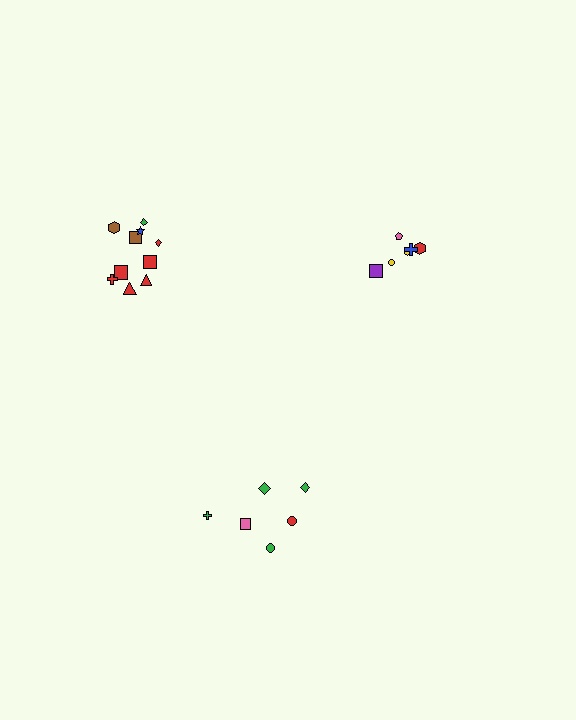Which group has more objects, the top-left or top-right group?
The top-left group.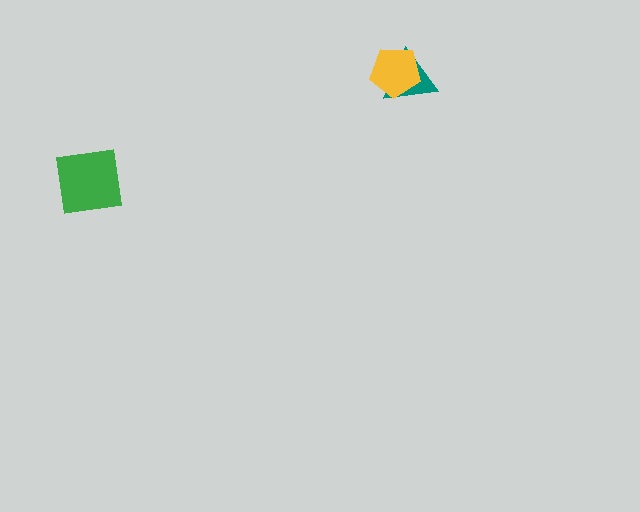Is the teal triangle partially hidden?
Yes, it is partially covered by another shape.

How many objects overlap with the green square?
0 objects overlap with the green square.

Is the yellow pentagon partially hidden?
No, no other shape covers it.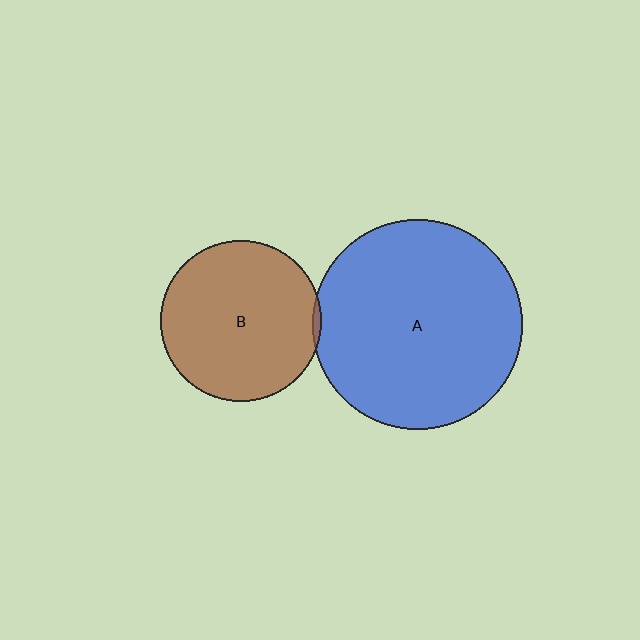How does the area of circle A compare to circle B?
Approximately 1.7 times.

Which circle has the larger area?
Circle A (blue).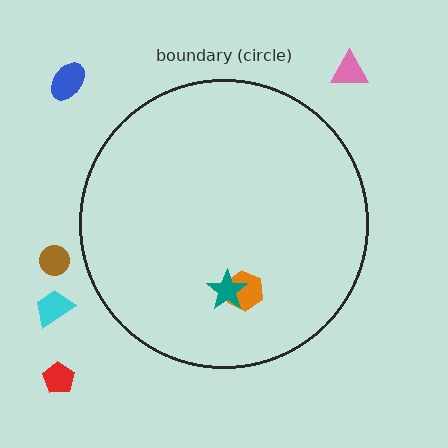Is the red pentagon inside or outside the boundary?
Outside.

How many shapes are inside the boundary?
2 inside, 5 outside.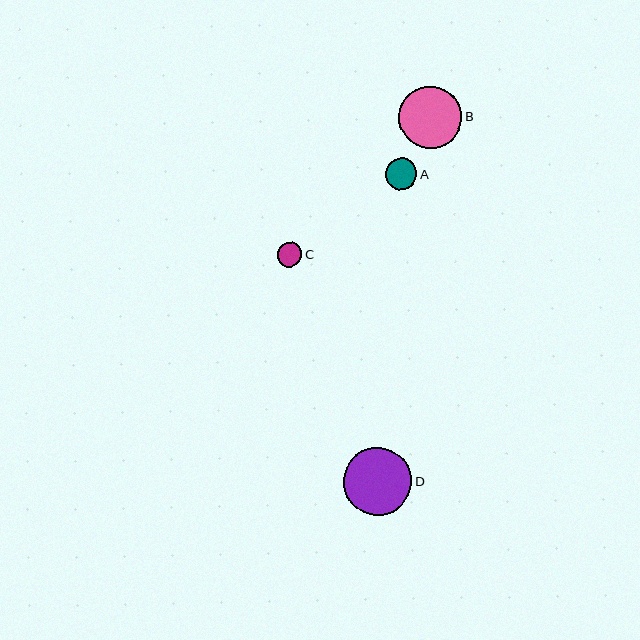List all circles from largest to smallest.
From largest to smallest: D, B, A, C.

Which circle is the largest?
Circle D is the largest with a size of approximately 68 pixels.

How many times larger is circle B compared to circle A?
Circle B is approximately 2.0 times the size of circle A.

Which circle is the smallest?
Circle C is the smallest with a size of approximately 25 pixels.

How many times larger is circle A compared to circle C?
Circle A is approximately 1.3 times the size of circle C.